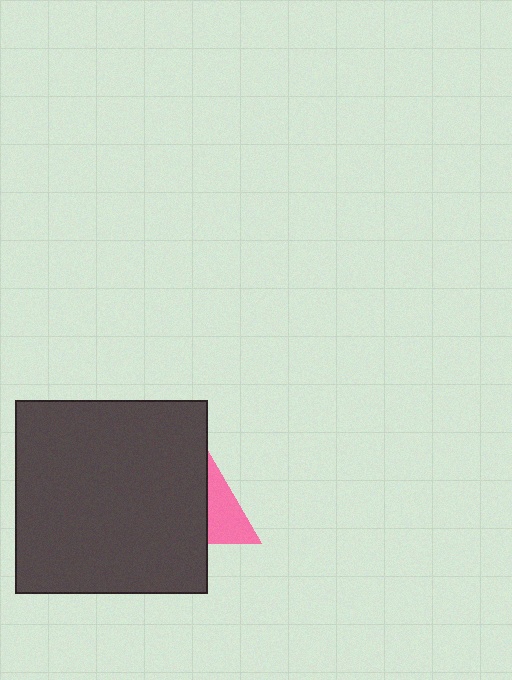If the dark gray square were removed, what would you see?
You would see the complete pink triangle.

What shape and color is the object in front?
The object in front is a dark gray square.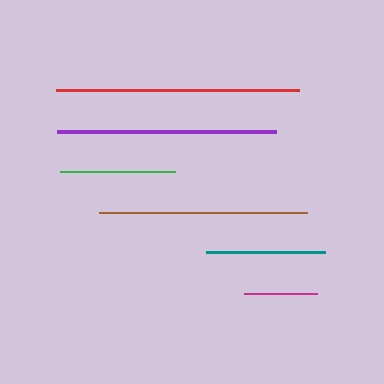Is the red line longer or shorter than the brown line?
The red line is longer than the brown line.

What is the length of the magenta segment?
The magenta segment is approximately 73 pixels long.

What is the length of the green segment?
The green segment is approximately 114 pixels long.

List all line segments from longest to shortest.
From longest to shortest: red, purple, brown, teal, green, magenta.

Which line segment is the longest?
The red line is the longest at approximately 244 pixels.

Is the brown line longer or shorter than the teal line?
The brown line is longer than the teal line.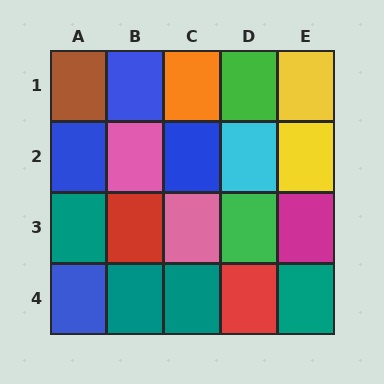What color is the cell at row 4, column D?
Red.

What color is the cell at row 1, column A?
Brown.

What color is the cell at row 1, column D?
Green.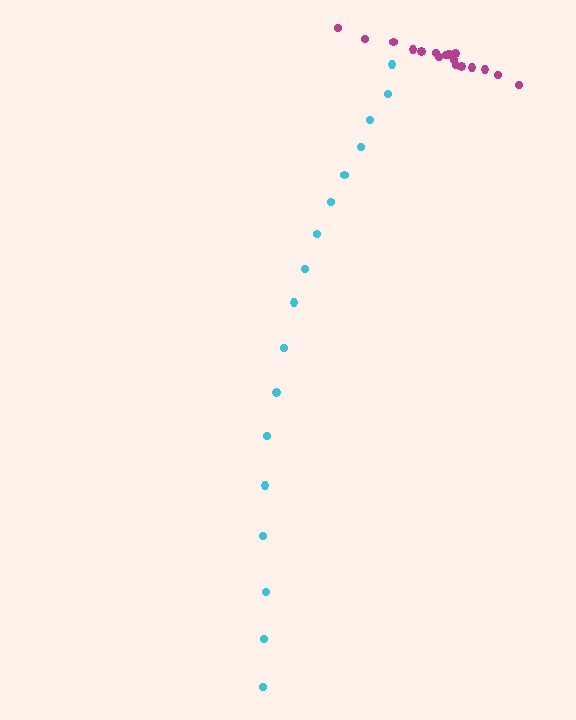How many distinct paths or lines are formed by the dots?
There are 2 distinct paths.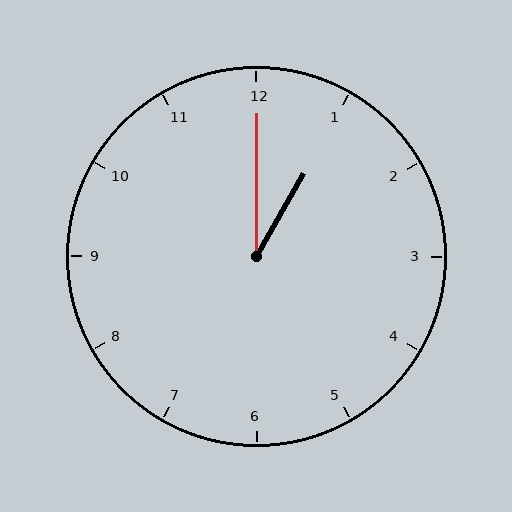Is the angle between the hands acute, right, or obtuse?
It is acute.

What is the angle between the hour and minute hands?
Approximately 30 degrees.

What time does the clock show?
1:00.